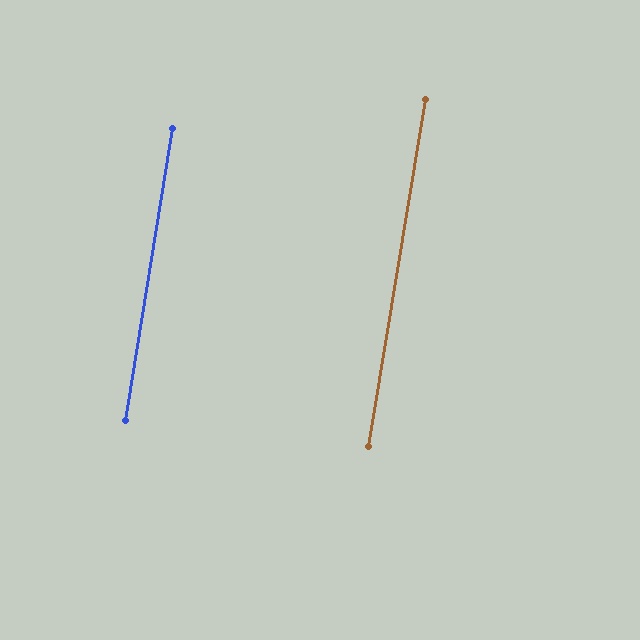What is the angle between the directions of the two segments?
Approximately 0 degrees.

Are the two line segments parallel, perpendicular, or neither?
Parallel — their directions differ by only 0.3°.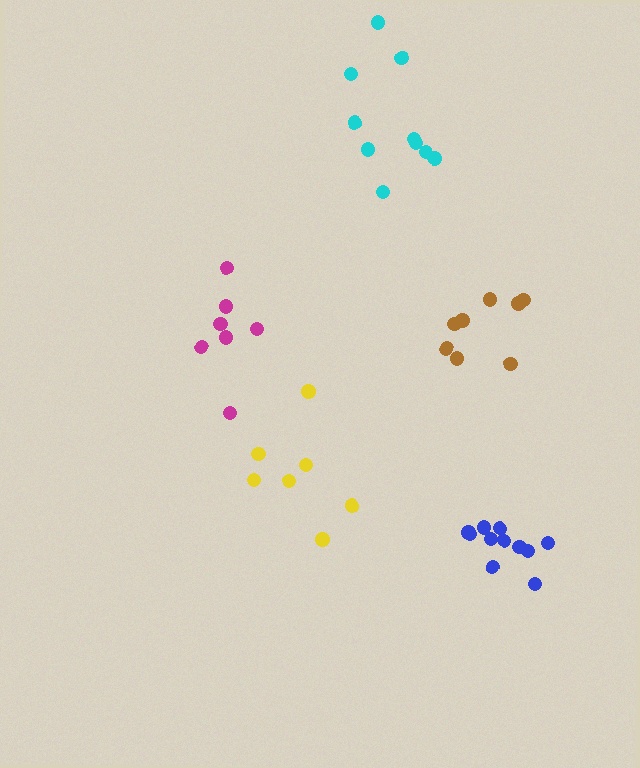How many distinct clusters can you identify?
There are 5 distinct clusters.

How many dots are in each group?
Group 1: 7 dots, Group 2: 10 dots, Group 3: 7 dots, Group 4: 8 dots, Group 5: 11 dots (43 total).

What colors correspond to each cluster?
The clusters are colored: magenta, cyan, yellow, brown, blue.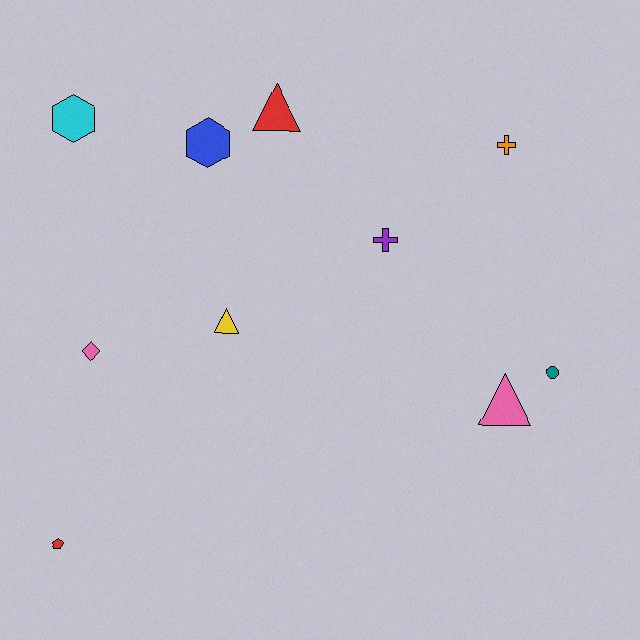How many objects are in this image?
There are 10 objects.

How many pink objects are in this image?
There are 2 pink objects.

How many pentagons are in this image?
There is 1 pentagon.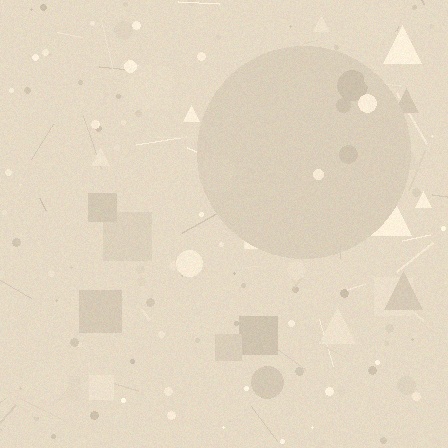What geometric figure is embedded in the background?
A circle is embedded in the background.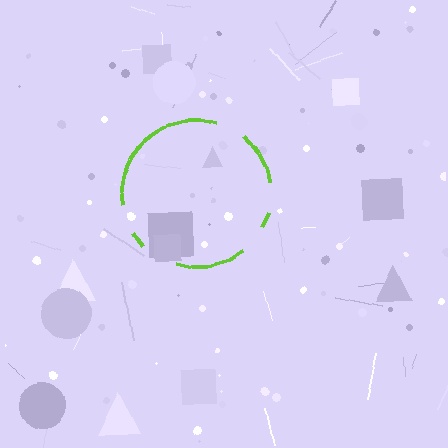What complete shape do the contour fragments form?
The contour fragments form a circle.